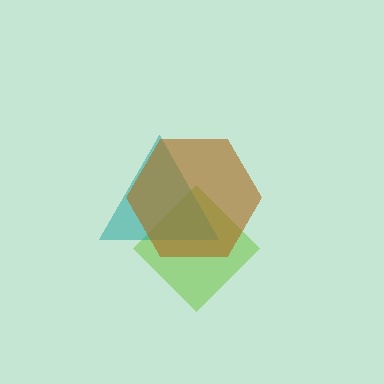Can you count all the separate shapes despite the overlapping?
Yes, there are 3 separate shapes.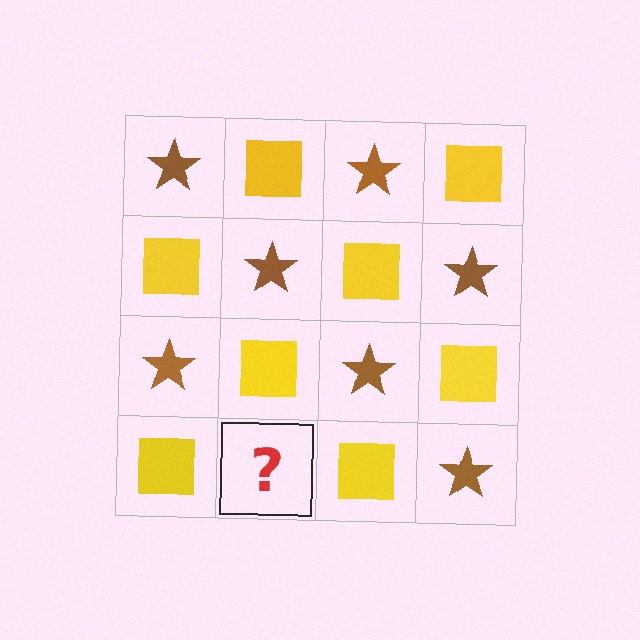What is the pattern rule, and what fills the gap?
The rule is that it alternates brown star and yellow square in a checkerboard pattern. The gap should be filled with a brown star.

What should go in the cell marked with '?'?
The missing cell should contain a brown star.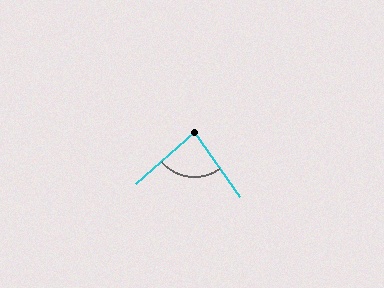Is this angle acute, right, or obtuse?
It is acute.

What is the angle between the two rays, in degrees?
Approximately 84 degrees.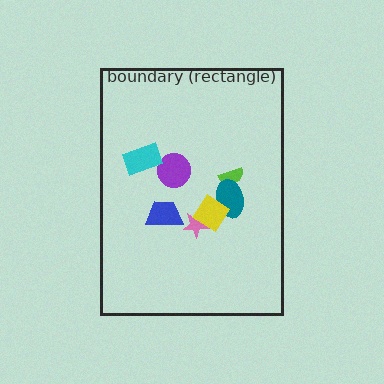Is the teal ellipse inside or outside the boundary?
Inside.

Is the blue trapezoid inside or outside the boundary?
Inside.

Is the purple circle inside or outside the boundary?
Inside.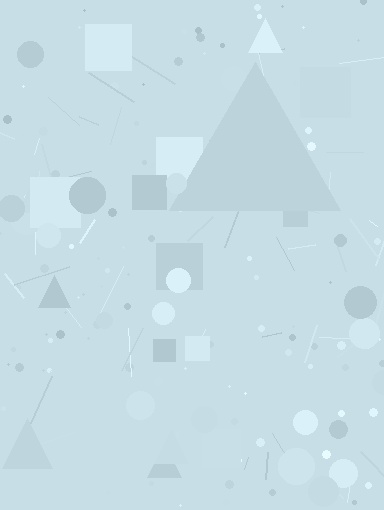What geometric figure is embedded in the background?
A triangle is embedded in the background.